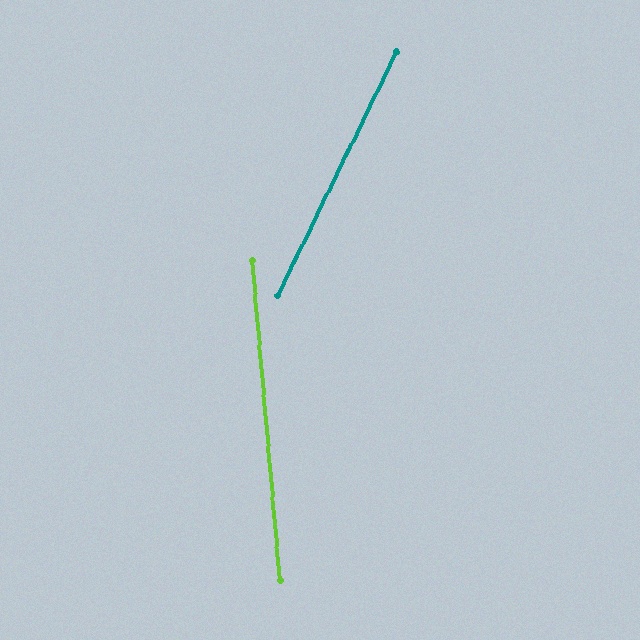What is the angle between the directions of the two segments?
Approximately 31 degrees.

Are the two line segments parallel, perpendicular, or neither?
Neither parallel nor perpendicular — they differ by about 31°.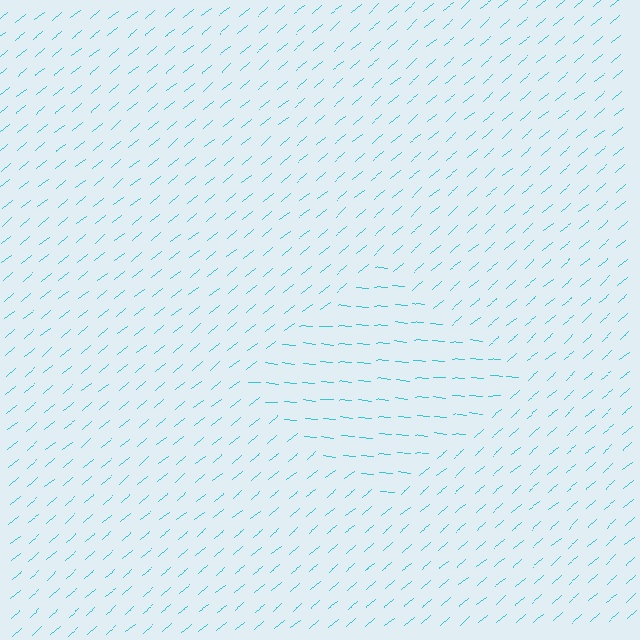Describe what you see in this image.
The image is filled with small cyan line segments. A diamond region in the image has lines oriented differently from the surrounding lines, creating a visible texture boundary.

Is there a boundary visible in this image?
Yes, there is a texture boundary formed by a change in line orientation.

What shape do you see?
I see a diamond.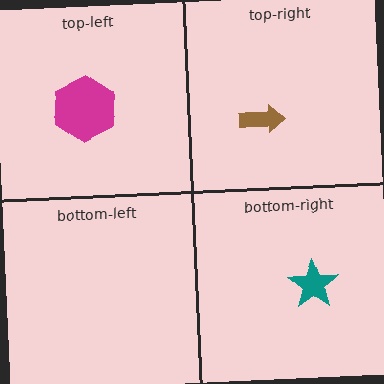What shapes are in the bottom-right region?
The teal star.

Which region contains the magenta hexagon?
The top-left region.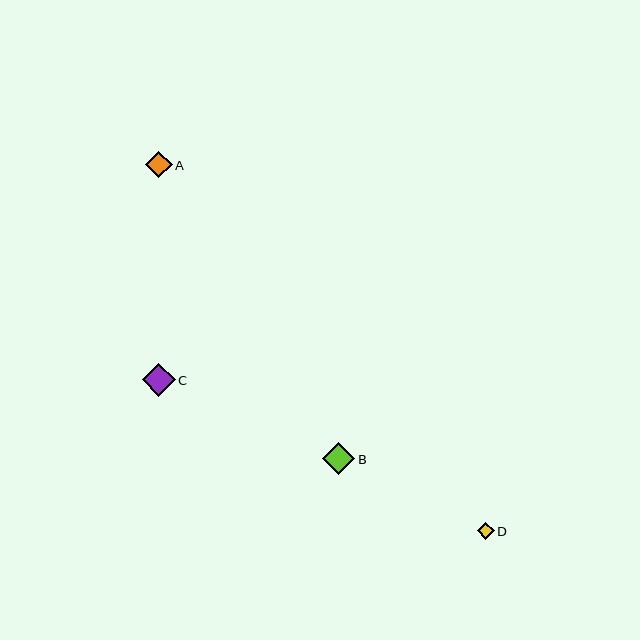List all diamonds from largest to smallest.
From largest to smallest: C, B, A, D.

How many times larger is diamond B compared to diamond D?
Diamond B is approximately 1.9 times the size of diamond D.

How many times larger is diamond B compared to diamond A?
Diamond B is approximately 1.2 times the size of diamond A.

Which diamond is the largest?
Diamond C is the largest with a size of approximately 33 pixels.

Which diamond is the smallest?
Diamond D is the smallest with a size of approximately 17 pixels.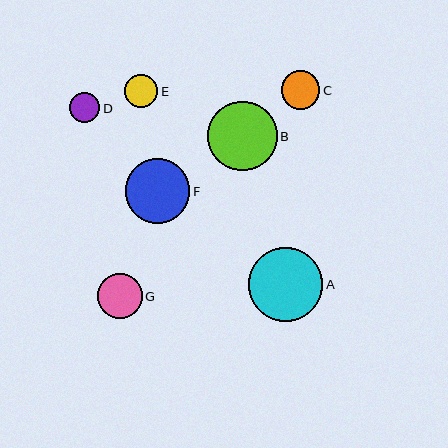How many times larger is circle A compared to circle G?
Circle A is approximately 1.6 times the size of circle G.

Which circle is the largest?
Circle A is the largest with a size of approximately 74 pixels.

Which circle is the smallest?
Circle D is the smallest with a size of approximately 30 pixels.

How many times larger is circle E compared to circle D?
Circle E is approximately 1.1 times the size of circle D.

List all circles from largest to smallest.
From largest to smallest: A, B, F, G, C, E, D.